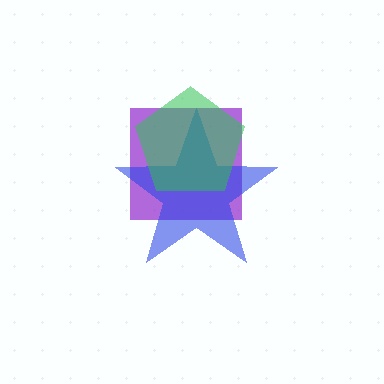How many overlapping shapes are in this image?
There are 3 overlapping shapes in the image.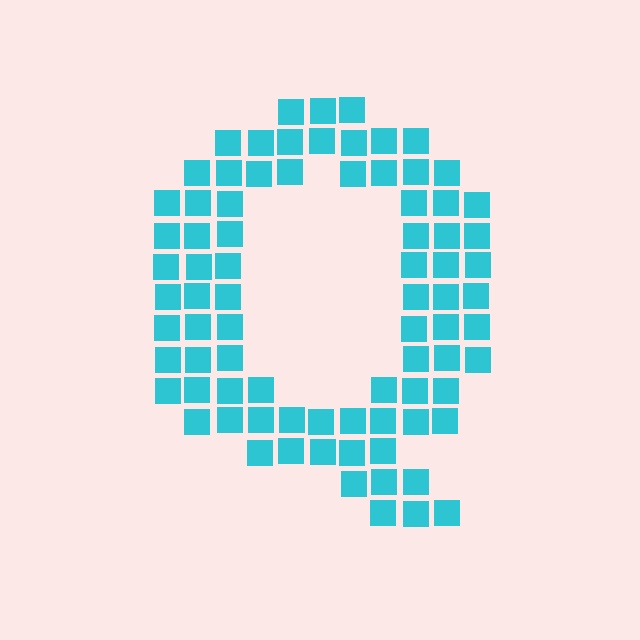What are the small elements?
The small elements are squares.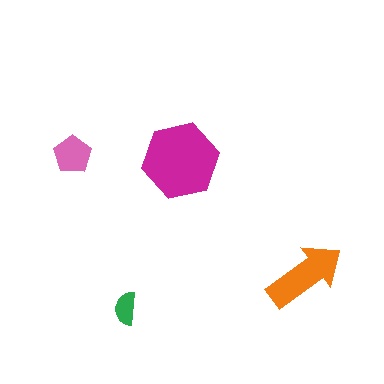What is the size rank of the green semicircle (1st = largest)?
4th.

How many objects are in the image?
There are 4 objects in the image.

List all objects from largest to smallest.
The magenta hexagon, the orange arrow, the pink pentagon, the green semicircle.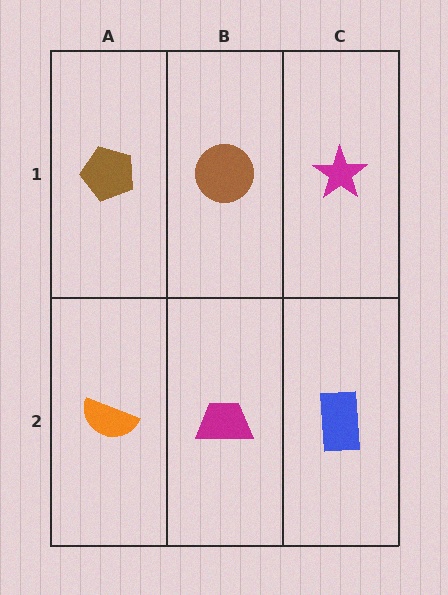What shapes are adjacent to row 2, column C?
A magenta star (row 1, column C), a magenta trapezoid (row 2, column B).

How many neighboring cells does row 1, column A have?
2.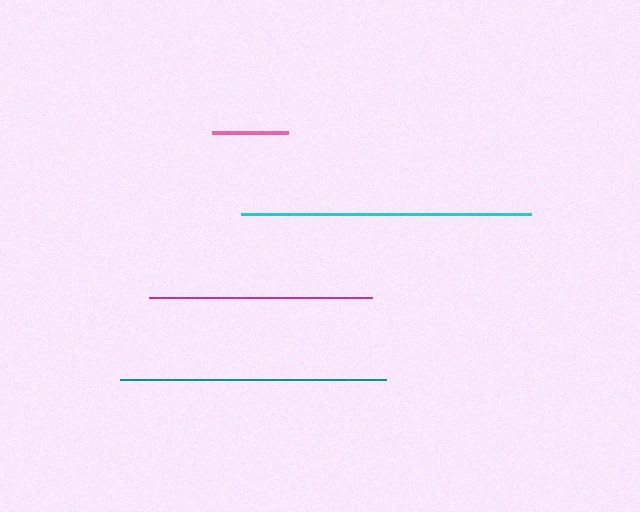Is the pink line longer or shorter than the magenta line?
The magenta line is longer than the pink line.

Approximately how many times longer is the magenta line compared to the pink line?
The magenta line is approximately 2.9 times the length of the pink line.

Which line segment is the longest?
The cyan line is the longest at approximately 290 pixels.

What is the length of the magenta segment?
The magenta segment is approximately 223 pixels long.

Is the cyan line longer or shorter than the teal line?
The cyan line is longer than the teal line.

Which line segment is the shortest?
The pink line is the shortest at approximately 76 pixels.